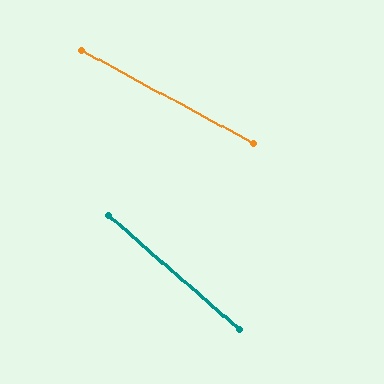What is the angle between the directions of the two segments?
Approximately 13 degrees.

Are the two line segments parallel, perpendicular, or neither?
Neither parallel nor perpendicular — they differ by about 13°.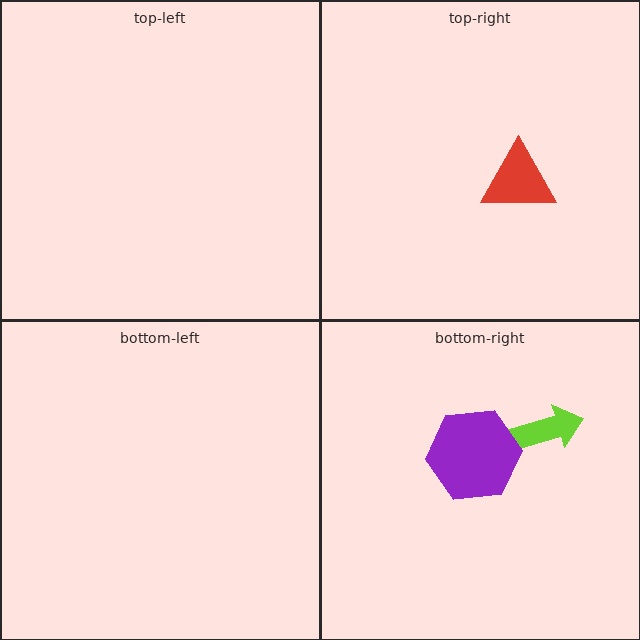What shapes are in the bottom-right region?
The lime arrow, the purple hexagon.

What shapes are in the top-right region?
The red triangle.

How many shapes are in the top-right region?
1.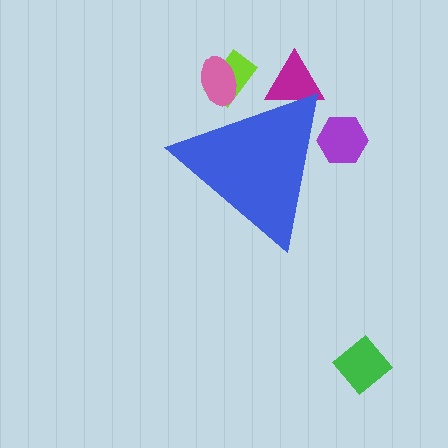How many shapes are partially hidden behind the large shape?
4 shapes are partially hidden.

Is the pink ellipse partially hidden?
Yes, the pink ellipse is partially hidden behind the blue triangle.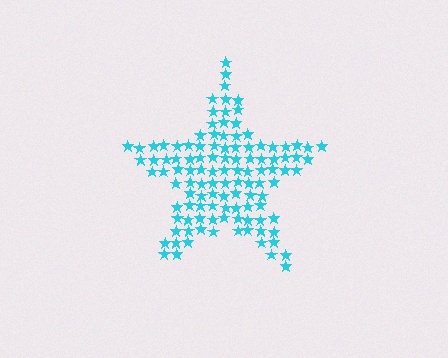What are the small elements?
The small elements are stars.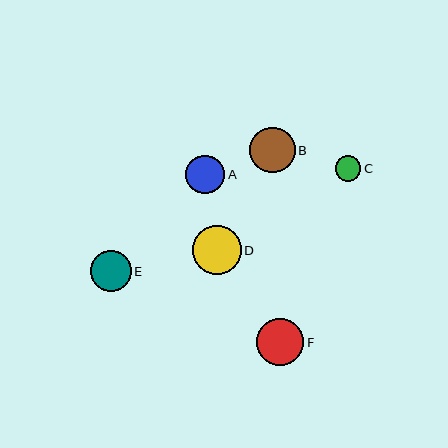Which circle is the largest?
Circle D is the largest with a size of approximately 49 pixels.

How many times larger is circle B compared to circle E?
Circle B is approximately 1.1 times the size of circle E.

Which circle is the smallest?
Circle C is the smallest with a size of approximately 25 pixels.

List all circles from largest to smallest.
From largest to smallest: D, F, B, E, A, C.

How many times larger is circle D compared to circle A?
Circle D is approximately 1.3 times the size of circle A.